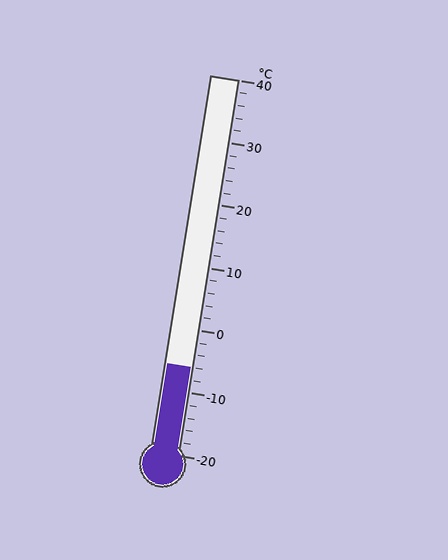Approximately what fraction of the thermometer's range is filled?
The thermometer is filled to approximately 25% of its range.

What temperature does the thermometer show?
The thermometer shows approximately -6°C.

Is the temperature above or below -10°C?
The temperature is above -10°C.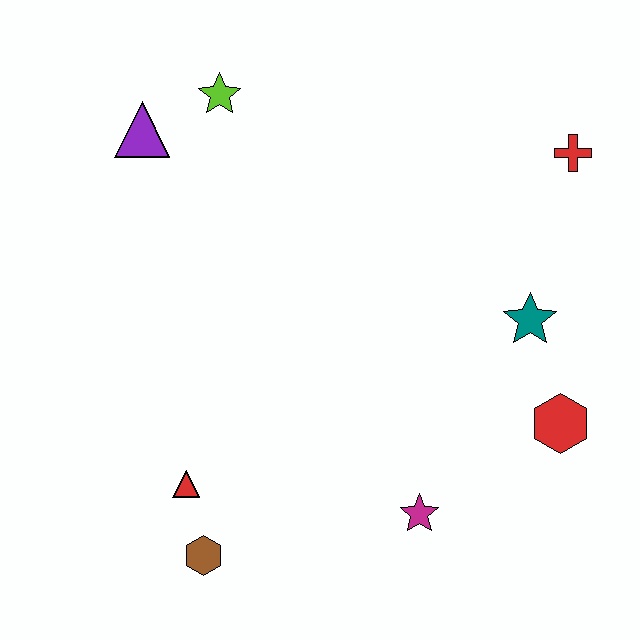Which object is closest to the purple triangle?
The lime star is closest to the purple triangle.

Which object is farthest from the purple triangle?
The red hexagon is farthest from the purple triangle.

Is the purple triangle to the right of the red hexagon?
No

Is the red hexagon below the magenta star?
No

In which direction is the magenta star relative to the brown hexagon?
The magenta star is to the right of the brown hexagon.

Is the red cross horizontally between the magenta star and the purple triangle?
No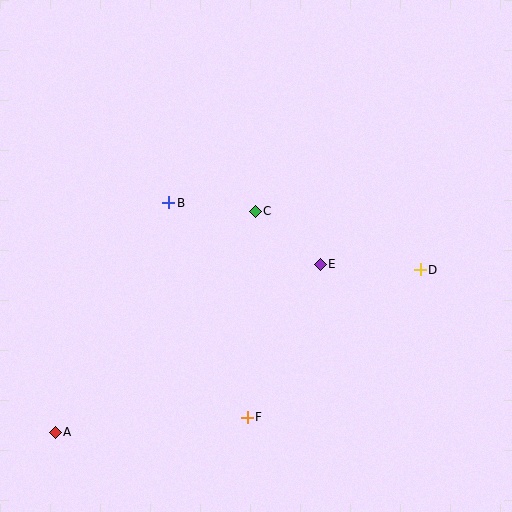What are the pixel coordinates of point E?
Point E is at (320, 264).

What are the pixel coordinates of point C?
Point C is at (255, 211).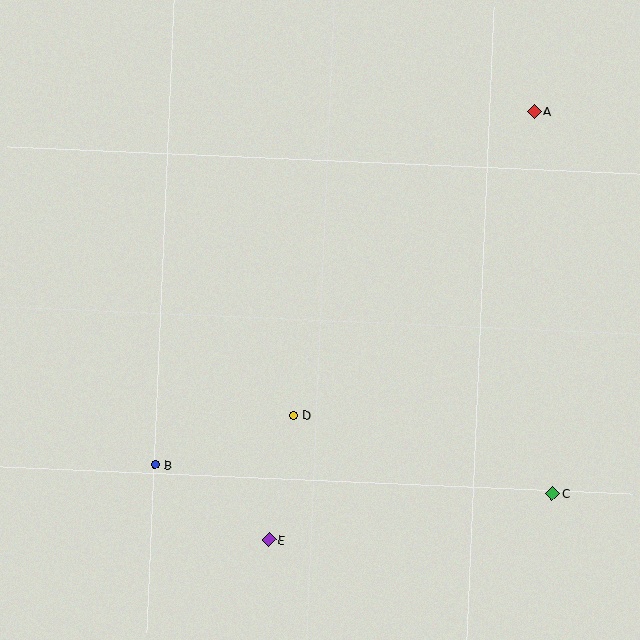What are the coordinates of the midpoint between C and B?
The midpoint between C and B is at (354, 479).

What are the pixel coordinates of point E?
Point E is at (269, 540).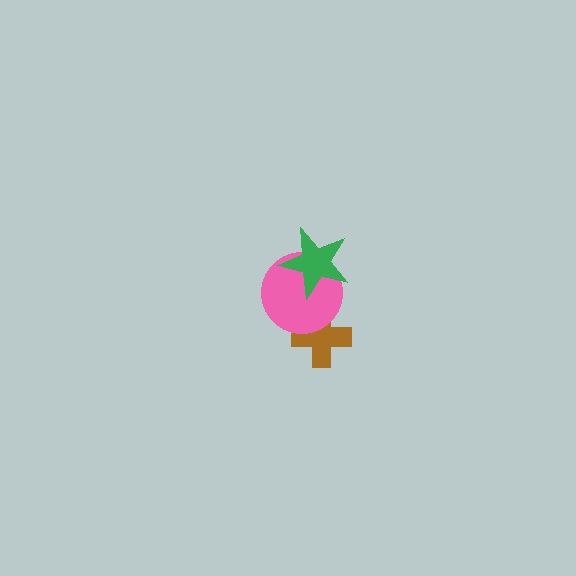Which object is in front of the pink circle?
The green star is in front of the pink circle.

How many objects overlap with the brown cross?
1 object overlaps with the brown cross.